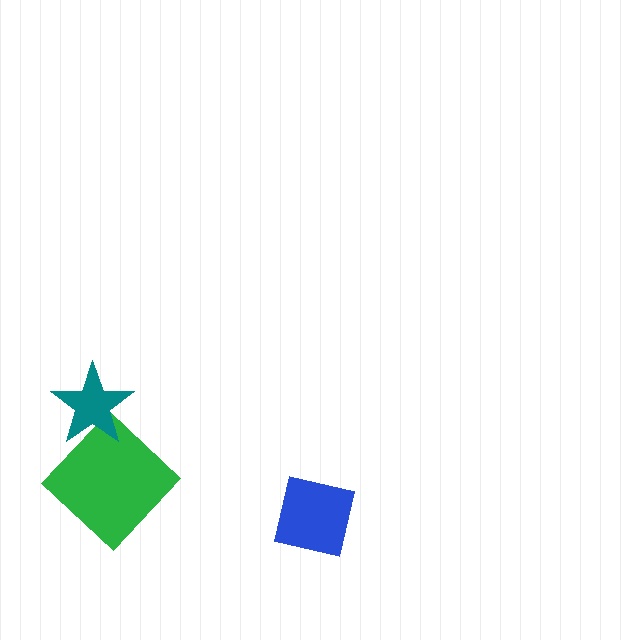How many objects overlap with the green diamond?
1 object overlaps with the green diamond.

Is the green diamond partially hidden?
Yes, it is partially covered by another shape.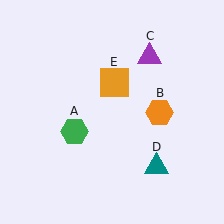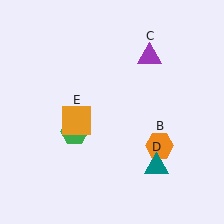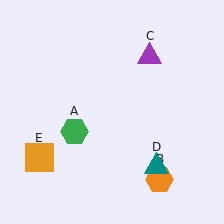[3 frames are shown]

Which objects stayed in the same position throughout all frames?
Green hexagon (object A) and purple triangle (object C) and teal triangle (object D) remained stationary.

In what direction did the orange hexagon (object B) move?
The orange hexagon (object B) moved down.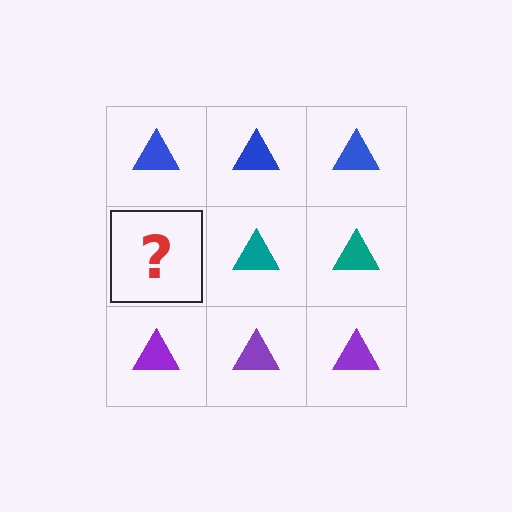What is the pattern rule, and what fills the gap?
The rule is that each row has a consistent color. The gap should be filled with a teal triangle.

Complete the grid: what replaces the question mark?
The question mark should be replaced with a teal triangle.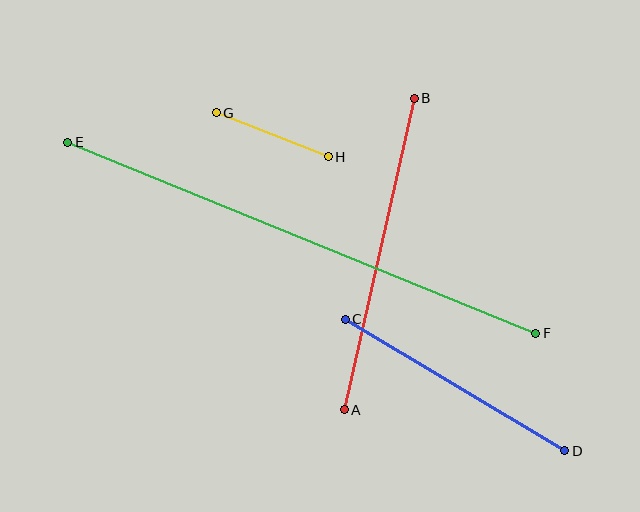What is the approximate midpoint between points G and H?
The midpoint is at approximately (272, 135) pixels.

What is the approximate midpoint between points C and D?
The midpoint is at approximately (455, 385) pixels.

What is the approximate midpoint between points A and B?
The midpoint is at approximately (379, 254) pixels.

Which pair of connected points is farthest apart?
Points E and F are farthest apart.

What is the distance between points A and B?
The distance is approximately 319 pixels.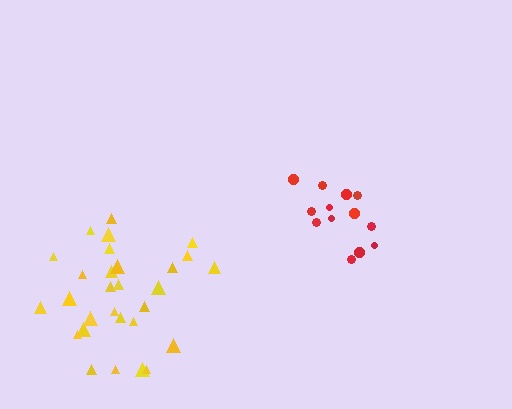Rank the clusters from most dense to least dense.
red, yellow.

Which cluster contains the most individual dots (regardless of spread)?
Yellow (29).